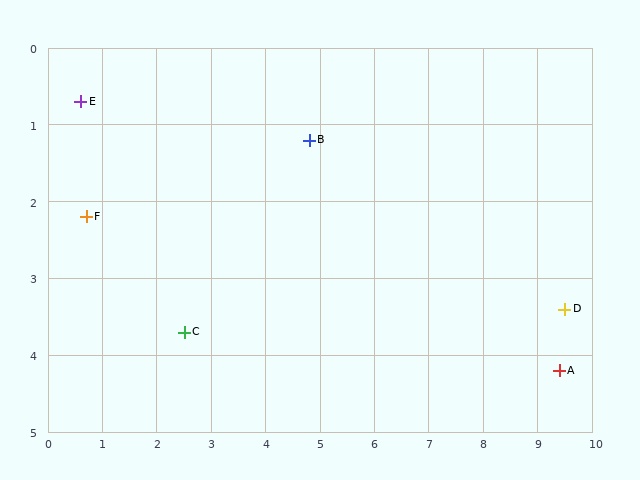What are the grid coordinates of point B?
Point B is at approximately (4.8, 1.2).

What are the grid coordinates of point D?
Point D is at approximately (9.5, 3.4).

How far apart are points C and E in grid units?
Points C and E are about 3.6 grid units apart.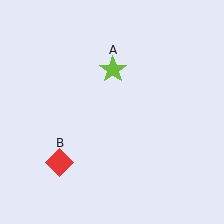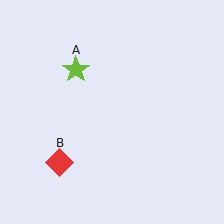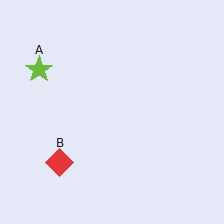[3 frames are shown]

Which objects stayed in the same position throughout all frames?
Red diamond (object B) remained stationary.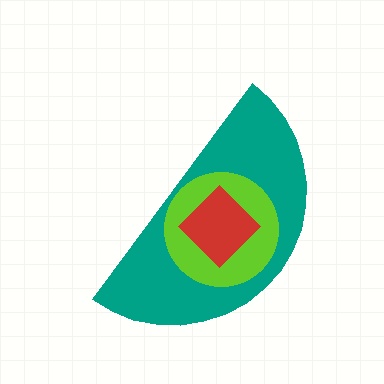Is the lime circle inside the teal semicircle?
Yes.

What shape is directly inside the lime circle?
The red diamond.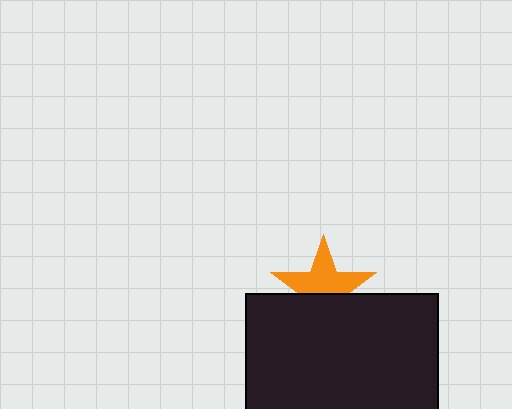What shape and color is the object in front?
The object in front is a black rectangle.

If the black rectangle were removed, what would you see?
You would see the complete orange star.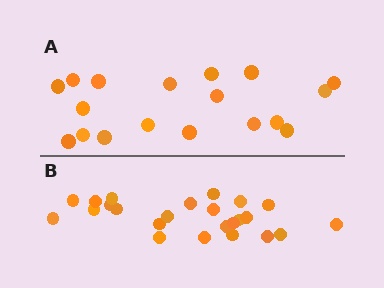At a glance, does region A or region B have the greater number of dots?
Region B (the bottom region) has more dots.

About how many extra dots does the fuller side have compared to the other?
Region B has about 6 more dots than region A.